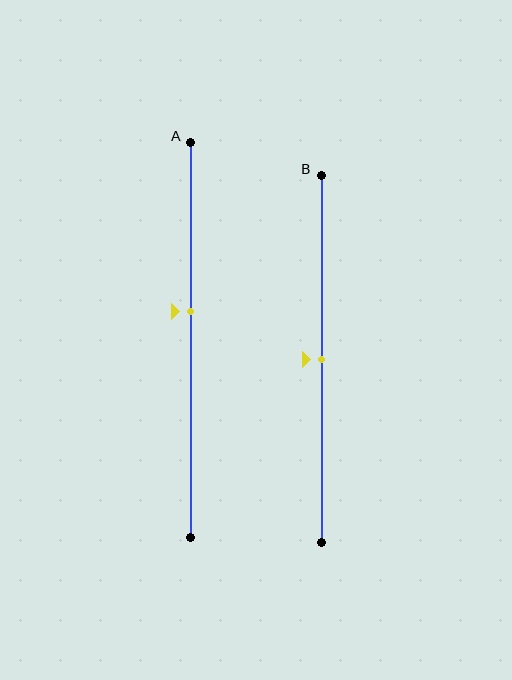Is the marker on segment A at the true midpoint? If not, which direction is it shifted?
No, the marker on segment A is shifted upward by about 7% of the segment length.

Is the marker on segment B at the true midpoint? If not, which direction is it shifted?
Yes, the marker on segment B is at the true midpoint.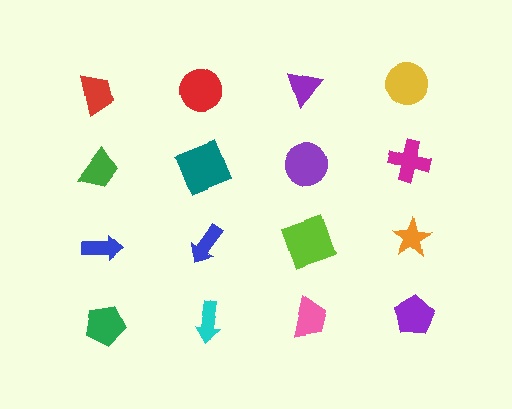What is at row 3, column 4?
An orange star.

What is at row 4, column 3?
A pink trapezoid.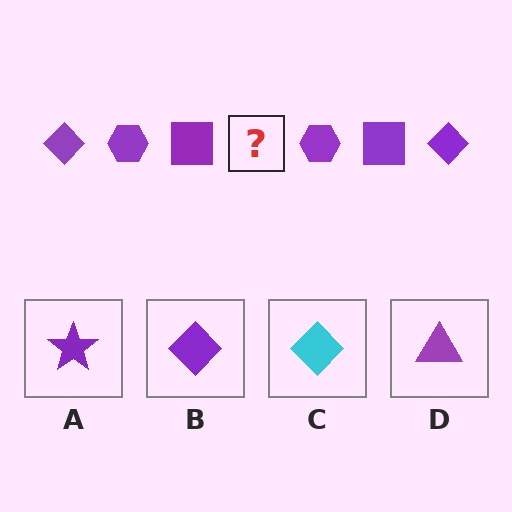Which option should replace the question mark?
Option B.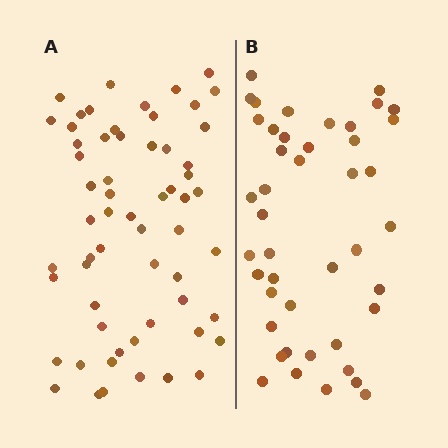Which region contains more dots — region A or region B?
Region A (the left region) has more dots.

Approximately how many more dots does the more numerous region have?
Region A has approximately 15 more dots than region B.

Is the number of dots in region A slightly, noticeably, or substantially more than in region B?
Region A has noticeably more, but not dramatically so. The ratio is roughly 1.4 to 1.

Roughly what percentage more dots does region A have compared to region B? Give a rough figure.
About 35% more.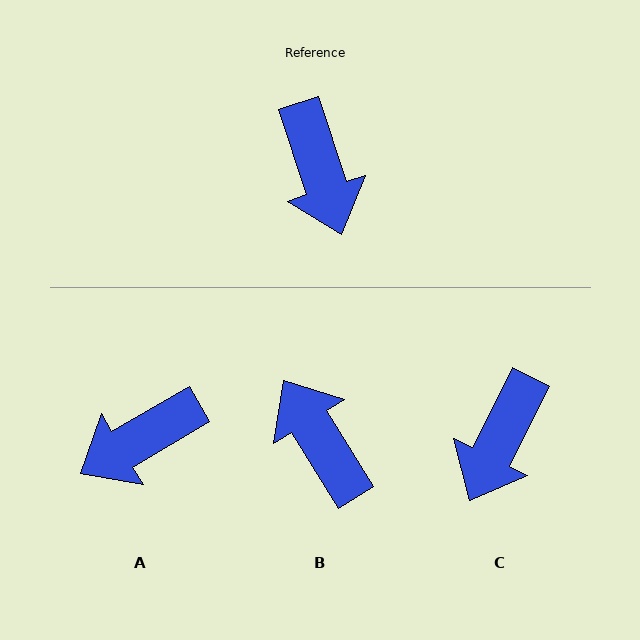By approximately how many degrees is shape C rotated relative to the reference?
Approximately 45 degrees clockwise.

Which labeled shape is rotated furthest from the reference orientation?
B, about 166 degrees away.